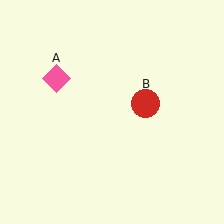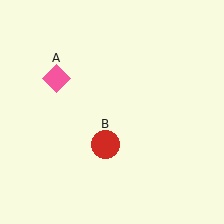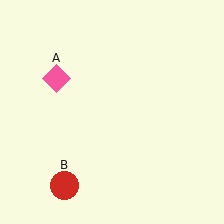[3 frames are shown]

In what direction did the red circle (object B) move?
The red circle (object B) moved down and to the left.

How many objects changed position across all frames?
1 object changed position: red circle (object B).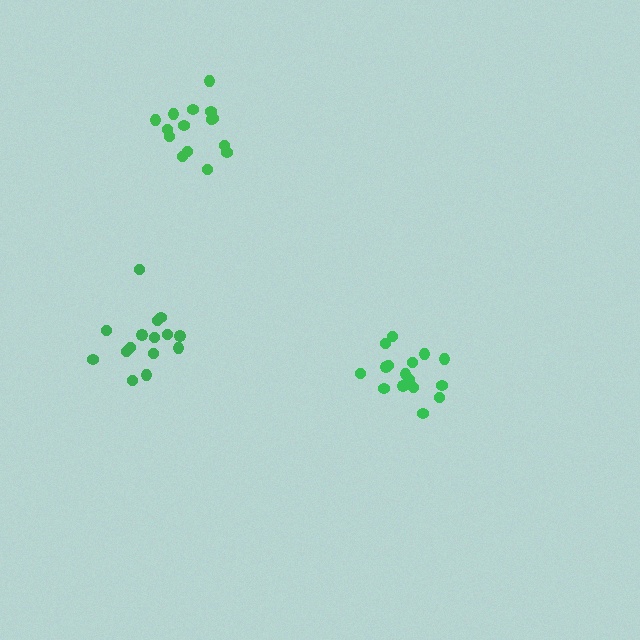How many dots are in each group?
Group 1: 15 dots, Group 2: 16 dots, Group 3: 15 dots (46 total).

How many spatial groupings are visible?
There are 3 spatial groupings.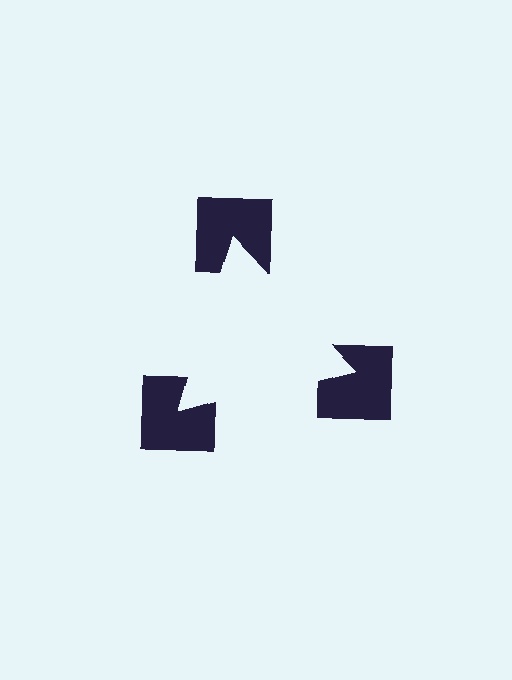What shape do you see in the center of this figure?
An illusory triangle — its edges are inferred from the aligned wedge cuts in the notched squares, not physically drawn.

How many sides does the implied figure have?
3 sides.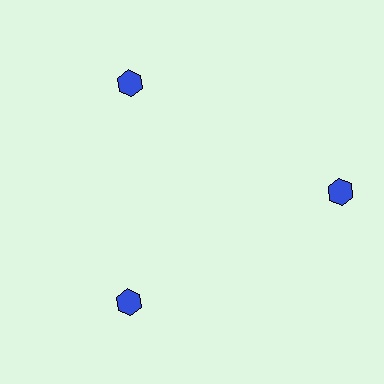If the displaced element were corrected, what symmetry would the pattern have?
It would have 3-fold rotational symmetry — the pattern would map onto itself every 120 degrees.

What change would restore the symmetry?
The symmetry would be restored by moving it inward, back onto the ring so that all 3 hexagons sit at equal angles and equal distance from the center.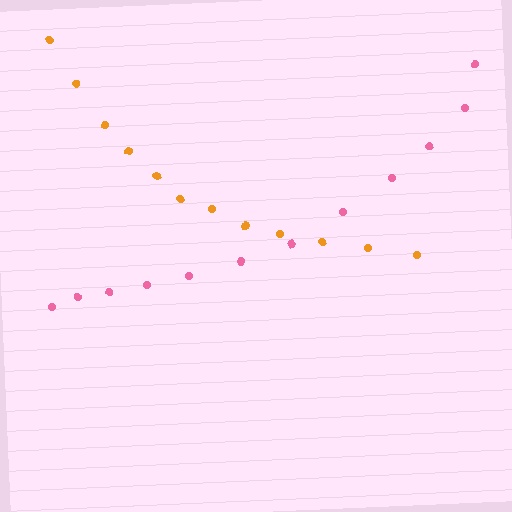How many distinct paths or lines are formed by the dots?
There are 2 distinct paths.